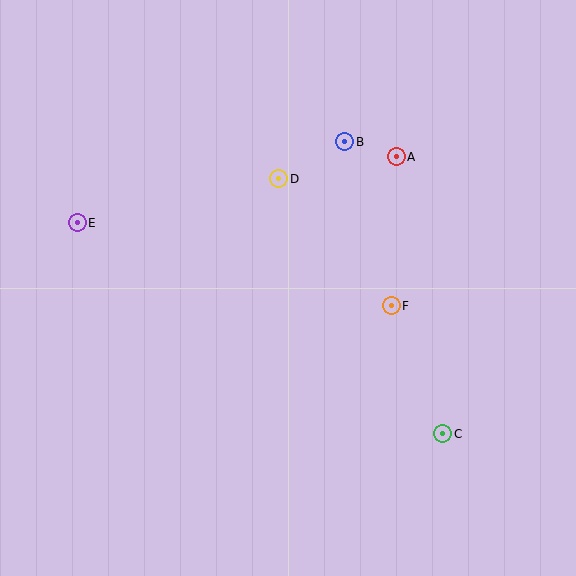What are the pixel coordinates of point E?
Point E is at (77, 223).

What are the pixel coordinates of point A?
Point A is at (396, 157).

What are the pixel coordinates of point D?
Point D is at (279, 179).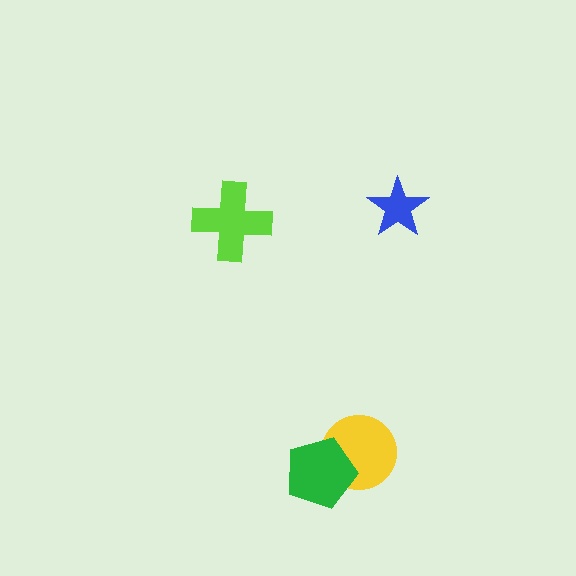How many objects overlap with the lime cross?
0 objects overlap with the lime cross.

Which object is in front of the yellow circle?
The green pentagon is in front of the yellow circle.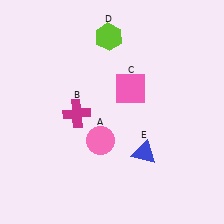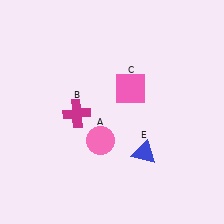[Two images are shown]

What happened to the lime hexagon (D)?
The lime hexagon (D) was removed in Image 2. It was in the top-left area of Image 1.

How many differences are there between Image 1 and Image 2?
There is 1 difference between the two images.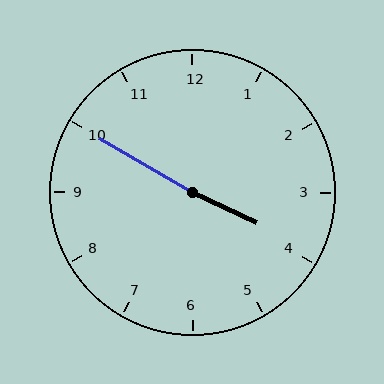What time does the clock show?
3:50.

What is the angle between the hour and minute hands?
Approximately 175 degrees.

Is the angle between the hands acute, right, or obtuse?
It is obtuse.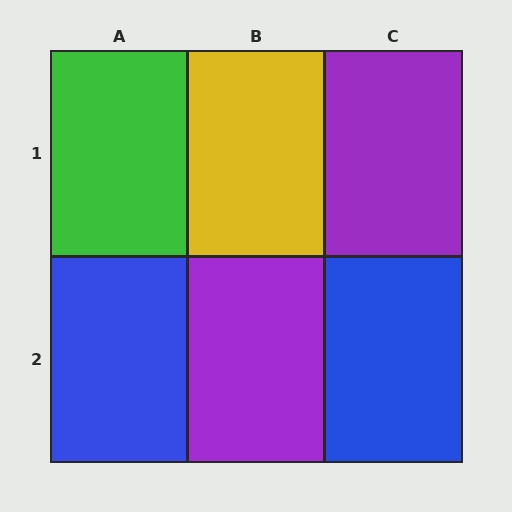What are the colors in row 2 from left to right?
Blue, purple, blue.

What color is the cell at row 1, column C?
Purple.